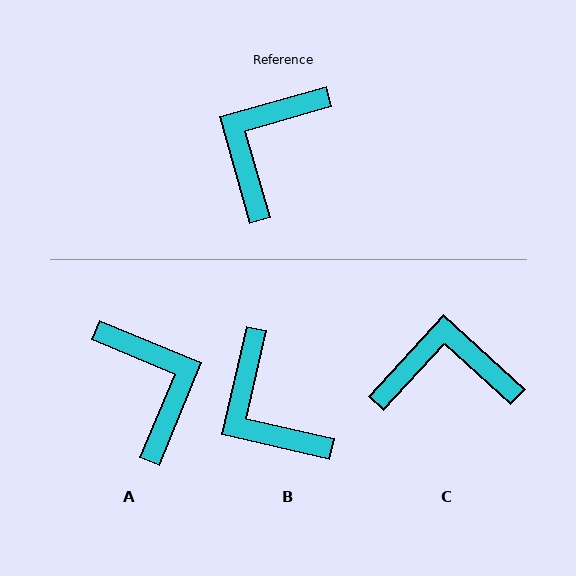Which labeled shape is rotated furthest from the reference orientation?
A, about 129 degrees away.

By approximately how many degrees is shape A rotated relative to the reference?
Approximately 129 degrees clockwise.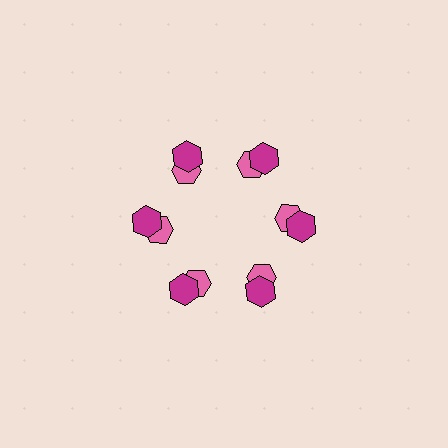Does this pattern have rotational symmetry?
Yes, this pattern has 6-fold rotational symmetry. It looks the same after rotating 60 degrees around the center.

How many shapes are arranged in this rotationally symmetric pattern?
There are 12 shapes, arranged in 6 groups of 2.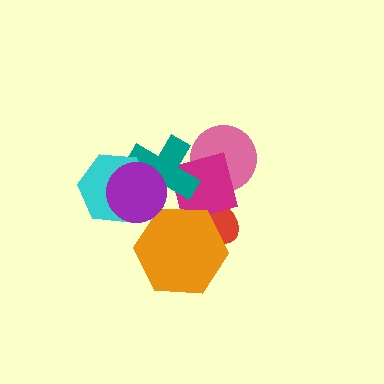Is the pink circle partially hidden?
Yes, it is partially covered by another shape.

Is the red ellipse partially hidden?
Yes, it is partially covered by another shape.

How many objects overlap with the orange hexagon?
2 objects overlap with the orange hexagon.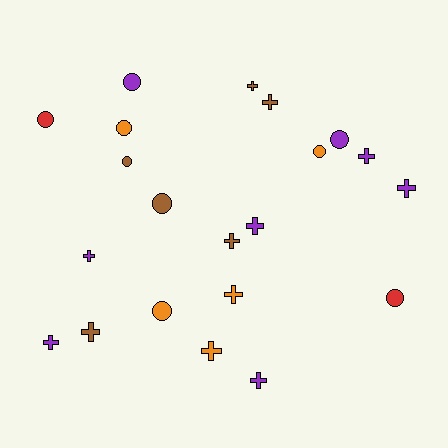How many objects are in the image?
There are 21 objects.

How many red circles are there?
There are 2 red circles.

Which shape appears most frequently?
Cross, with 12 objects.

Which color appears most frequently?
Purple, with 8 objects.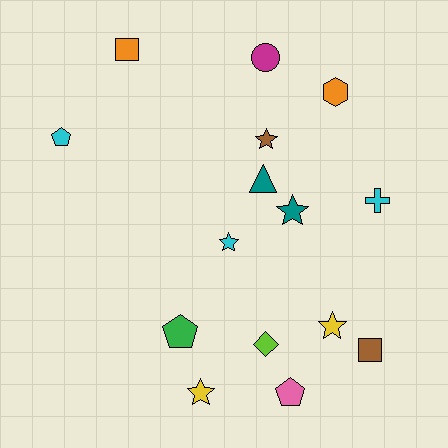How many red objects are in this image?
There are no red objects.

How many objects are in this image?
There are 15 objects.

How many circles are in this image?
There is 1 circle.